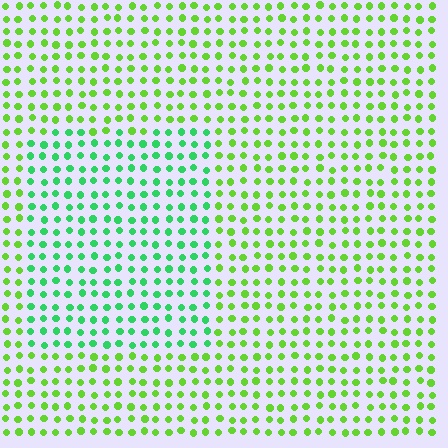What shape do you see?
I see a rectangle.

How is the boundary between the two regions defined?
The boundary is defined purely by a slight shift in hue (about 38 degrees). Spacing, size, and orientation are identical on both sides.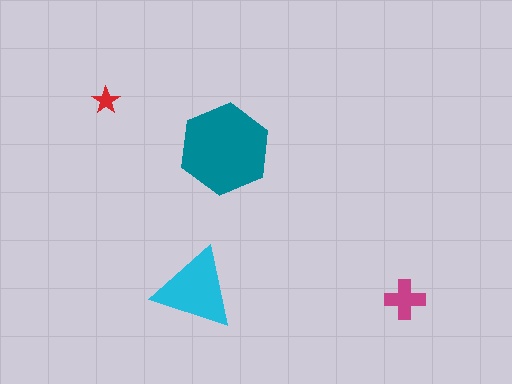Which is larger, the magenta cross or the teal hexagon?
The teal hexagon.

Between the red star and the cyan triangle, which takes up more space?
The cyan triangle.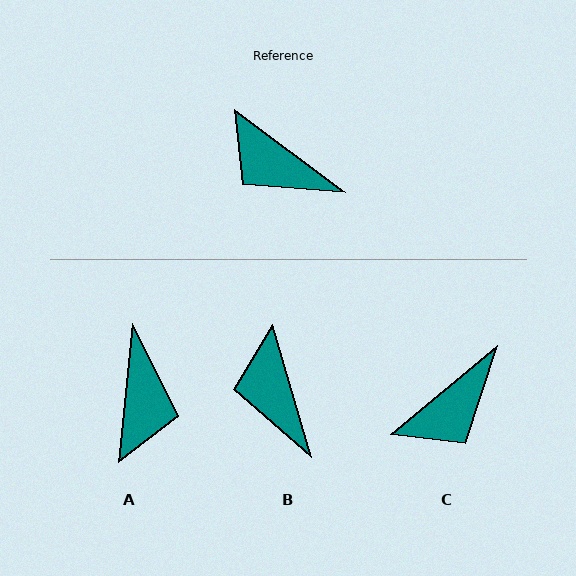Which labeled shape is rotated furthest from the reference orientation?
A, about 121 degrees away.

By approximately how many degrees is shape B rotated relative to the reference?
Approximately 37 degrees clockwise.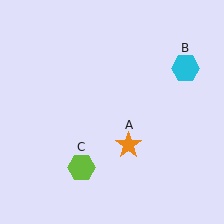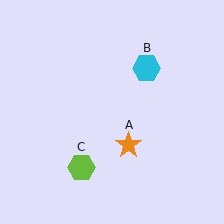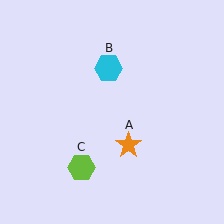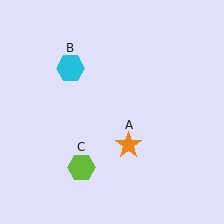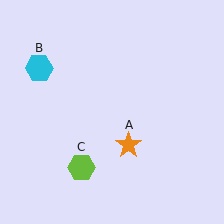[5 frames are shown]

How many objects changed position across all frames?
1 object changed position: cyan hexagon (object B).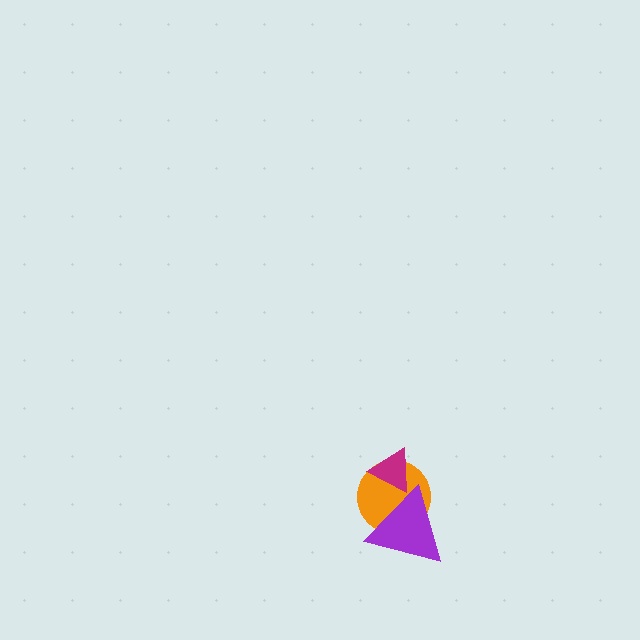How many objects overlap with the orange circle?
2 objects overlap with the orange circle.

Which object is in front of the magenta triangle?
The purple triangle is in front of the magenta triangle.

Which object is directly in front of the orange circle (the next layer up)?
The magenta triangle is directly in front of the orange circle.